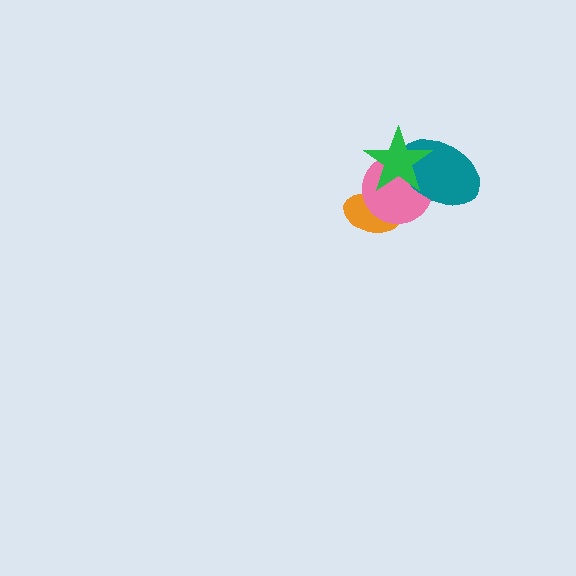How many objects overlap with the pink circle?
3 objects overlap with the pink circle.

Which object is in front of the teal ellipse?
The green star is in front of the teal ellipse.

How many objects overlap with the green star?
3 objects overlap with the green star.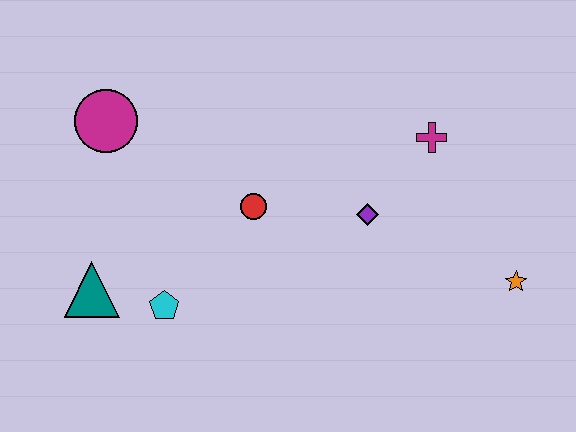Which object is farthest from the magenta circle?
The orange star is farthest from the magenta circle.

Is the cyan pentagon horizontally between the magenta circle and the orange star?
Yes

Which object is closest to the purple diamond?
The magenta cross is closest to the purple diamond.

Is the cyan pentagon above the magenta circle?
No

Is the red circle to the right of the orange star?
No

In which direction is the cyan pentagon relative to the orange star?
The cyan pentagon is to the left of the orange star.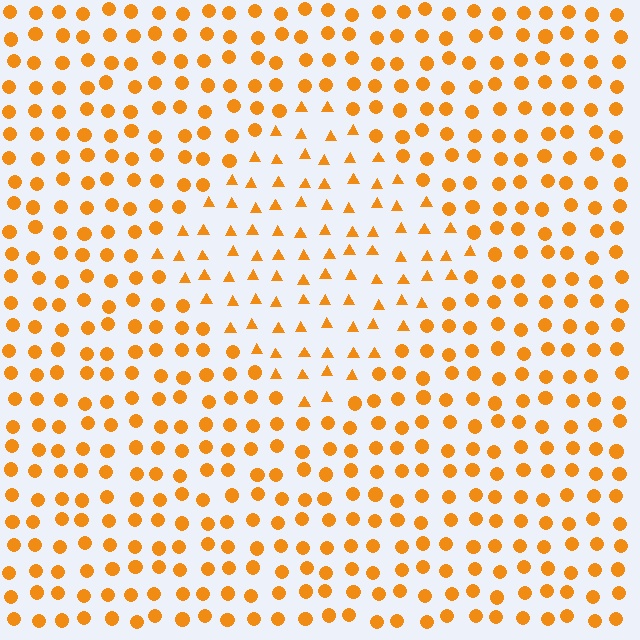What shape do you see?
I see a diamond.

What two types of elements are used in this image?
The image uses triangles inside the diamond region and circles outside it.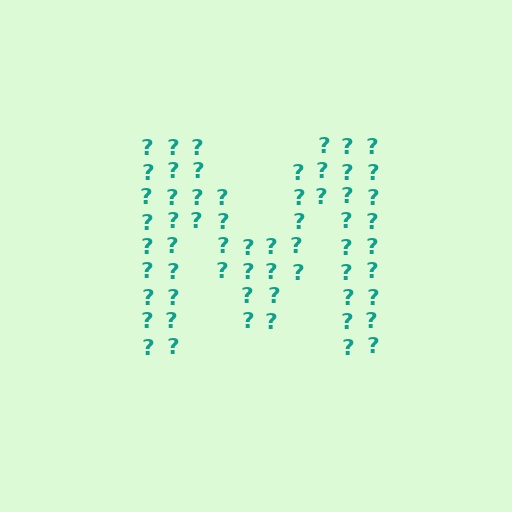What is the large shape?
The large shape is the letter M.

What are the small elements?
The small elements are question marks.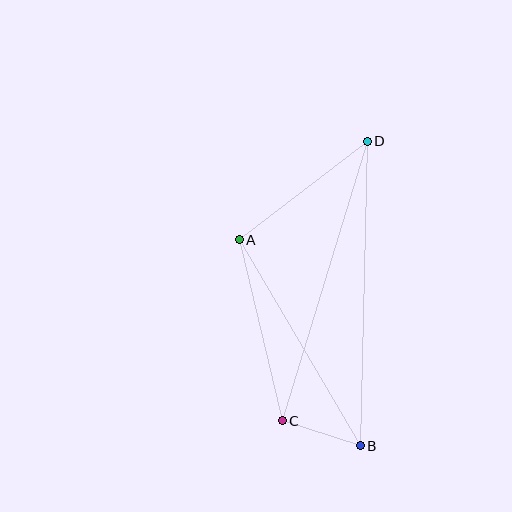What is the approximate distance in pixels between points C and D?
The distance between C and D is approximately 292 pixels.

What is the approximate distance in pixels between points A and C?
The distance between A and C is approximately 186 pixels.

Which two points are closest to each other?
Points B and C are closest to each other.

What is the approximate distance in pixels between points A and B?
The distance between A and B is approximately 239 pixels.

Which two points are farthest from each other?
Points B and D are farthest from each other.